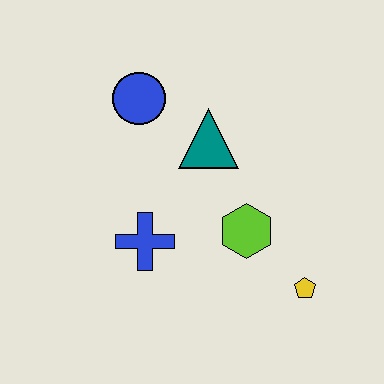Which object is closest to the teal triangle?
The blue circle is closest to the teal triangle.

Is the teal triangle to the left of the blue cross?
No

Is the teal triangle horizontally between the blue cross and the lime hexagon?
Yes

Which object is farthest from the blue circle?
The yellow pentagon is farthest from the blue circle.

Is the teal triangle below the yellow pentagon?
No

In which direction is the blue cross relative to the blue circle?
The blue cross is below the blue circle.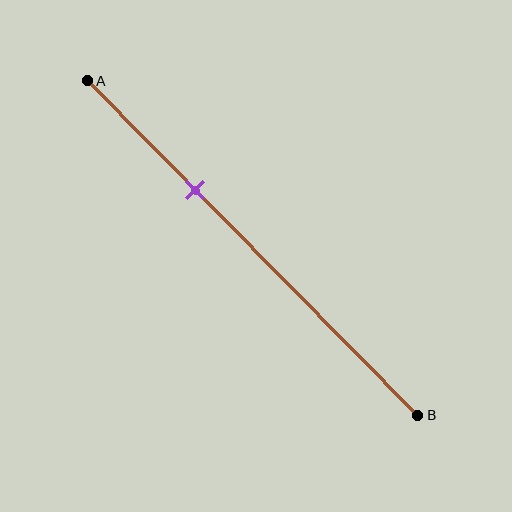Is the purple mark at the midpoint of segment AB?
No, the mark is at about 35% from A, not at the 50% midpoint.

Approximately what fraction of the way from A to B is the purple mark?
The purple mark is approximately 35% of the way from A to B.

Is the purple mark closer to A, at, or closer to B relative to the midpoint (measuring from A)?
The purple mark is closer to point A than the midpoint of segment AB.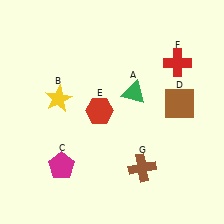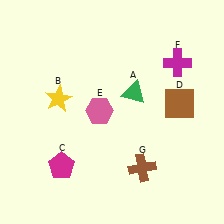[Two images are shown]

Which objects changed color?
E changed from red to pink. F changed from red to magenta.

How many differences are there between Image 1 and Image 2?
There are 2 differences between the two images.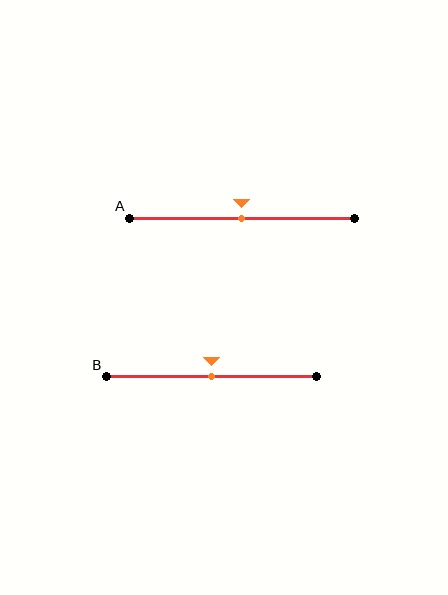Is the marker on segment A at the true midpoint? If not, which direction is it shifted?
Yes, the marker on segment A is at the true midpoint.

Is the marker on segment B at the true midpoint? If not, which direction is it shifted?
Yes, the marker on segment B is at the true midpoint.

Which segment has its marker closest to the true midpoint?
Segment A has its marker closest to the true midpoint.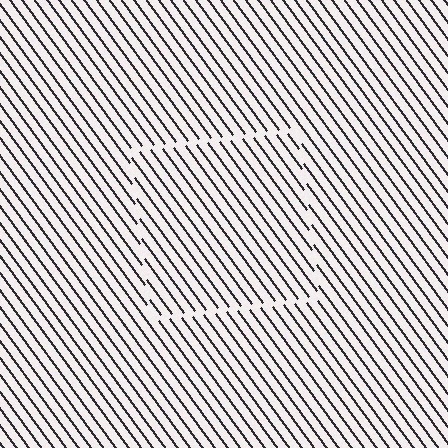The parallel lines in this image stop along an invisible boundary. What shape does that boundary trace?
An illusory square. The interior of the shape contains the same grating, shifted by half a period — the contour is defined by the phase discontinuity where line-ends from the inner and outer gratings abut.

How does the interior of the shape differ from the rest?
The interior of the shape contains the same grating, shifted by half a period — the contour is defined by the phase discontinuity where line-ends from the inner and outer gratings abut.